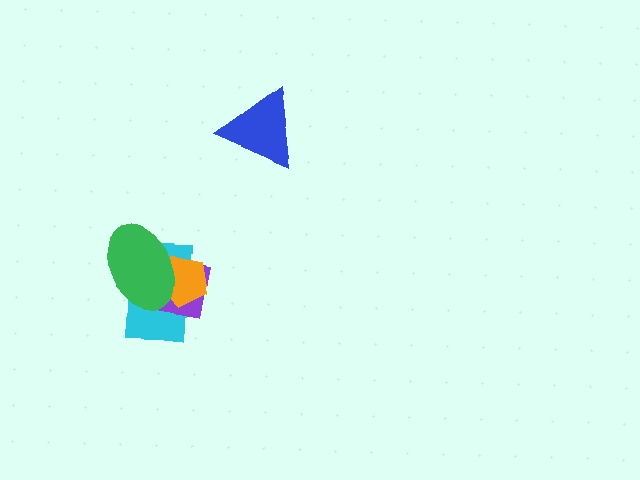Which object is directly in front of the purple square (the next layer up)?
The orange pentagon is directly in front of the purple square.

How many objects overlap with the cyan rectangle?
3 objects overlap with the cyan rectangle.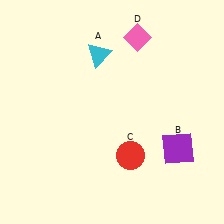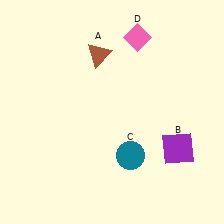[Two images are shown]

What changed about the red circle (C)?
In Image 1, C is red. In Image 2, it changed to teal.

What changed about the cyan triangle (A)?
In Image 1, A is cyan. In Image 2, it changed to brown.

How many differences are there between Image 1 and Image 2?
There are 2 differences between the two images.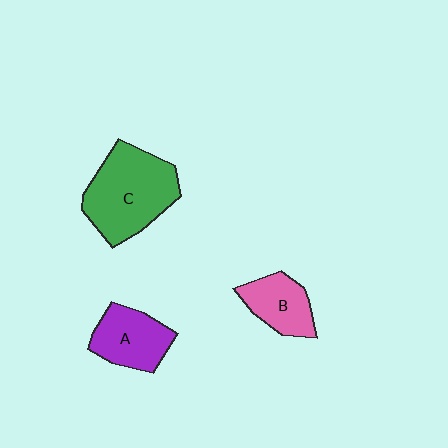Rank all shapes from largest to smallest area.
From largest to smallest: C (green), A (purple), B (pink).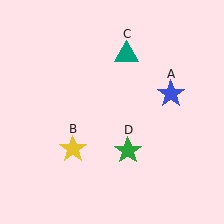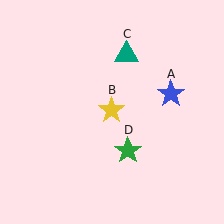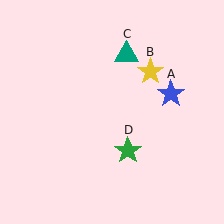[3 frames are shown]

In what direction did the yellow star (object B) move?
The yellow star (object B) moved up and to the right.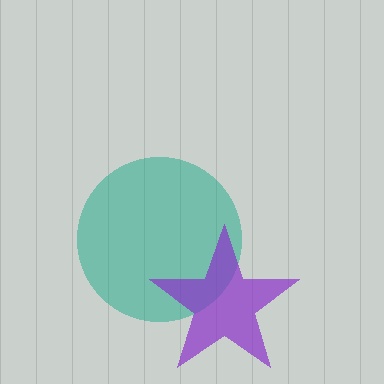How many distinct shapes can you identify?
There are 2 distinct shapes: a teal circle, a purple star.